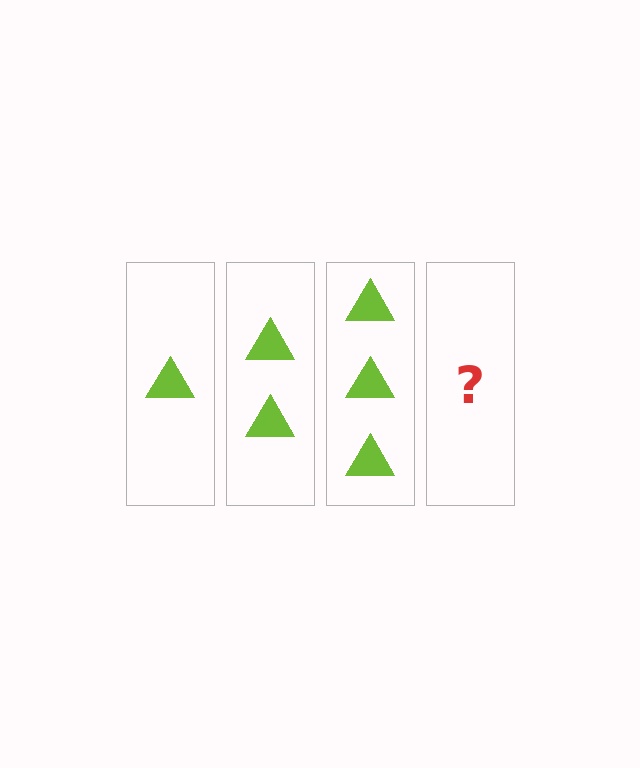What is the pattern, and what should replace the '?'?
The pattern is that each step adds one more triangle. The '?' should be 4 triangles.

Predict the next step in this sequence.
The next step is 4 triangles.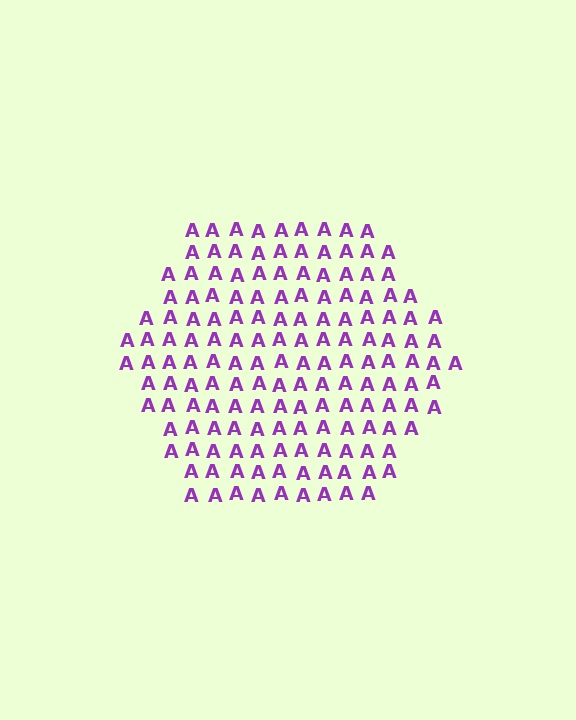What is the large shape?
The large shape is a hexagon.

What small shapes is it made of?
It is made of small letter A's.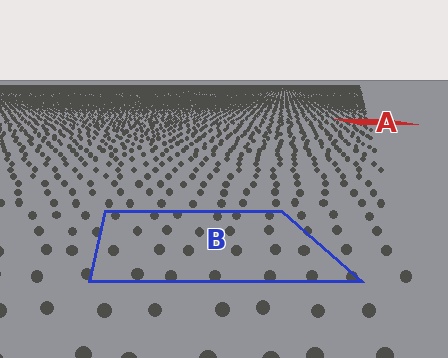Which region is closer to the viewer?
Region B is closer. The texture elements there are larger and more spread out.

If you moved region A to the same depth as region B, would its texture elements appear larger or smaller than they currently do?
They would appear larger. At a closer depth, the same texture elements are projected at a bigger on-screen size.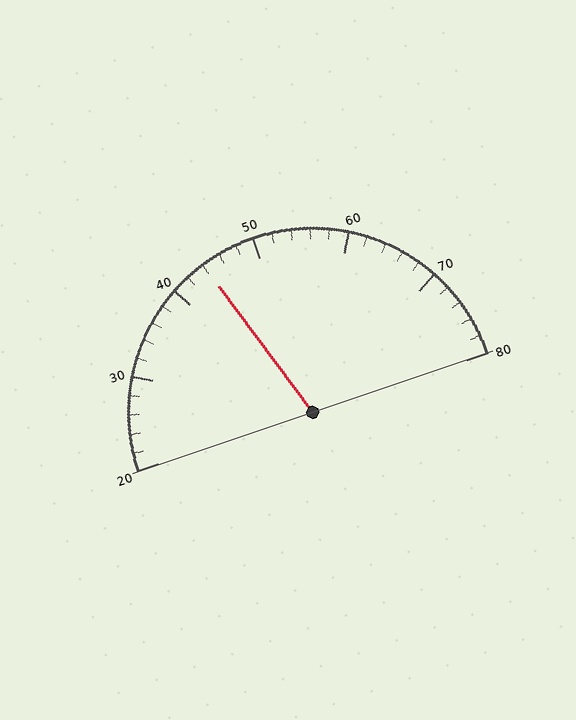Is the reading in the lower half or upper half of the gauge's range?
The reading is in the lower half of the range (20 to 80).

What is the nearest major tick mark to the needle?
The nearest major tick mark is 40.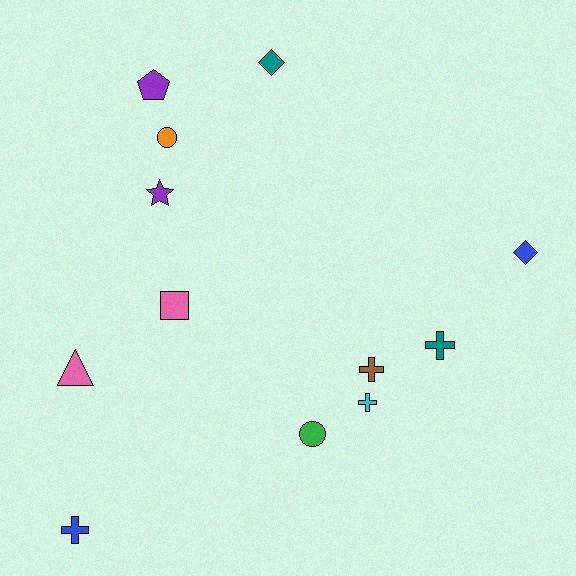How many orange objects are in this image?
There is 1 orange object.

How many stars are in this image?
There is 1 star.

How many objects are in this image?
There are 12 objects.